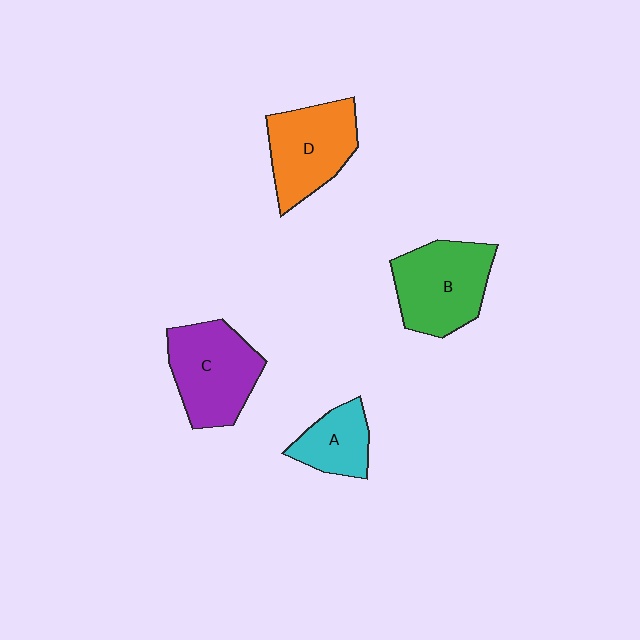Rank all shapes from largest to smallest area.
From largest to smallest: B (green), C (purple), D (orange), A (cyan).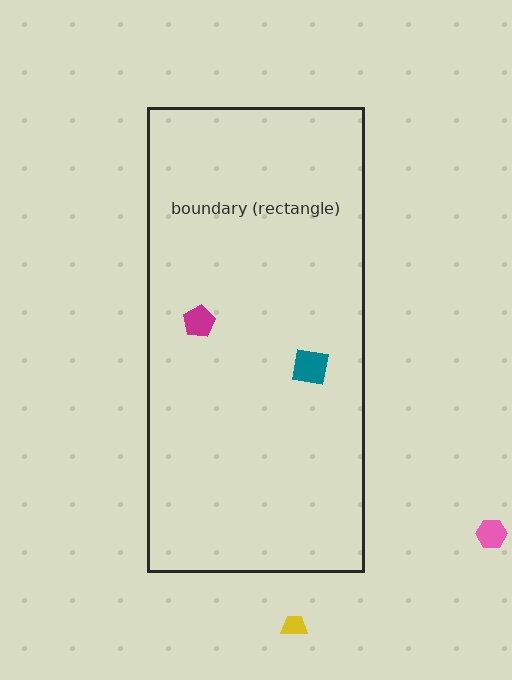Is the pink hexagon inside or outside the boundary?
Outside.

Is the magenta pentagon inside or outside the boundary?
Inside.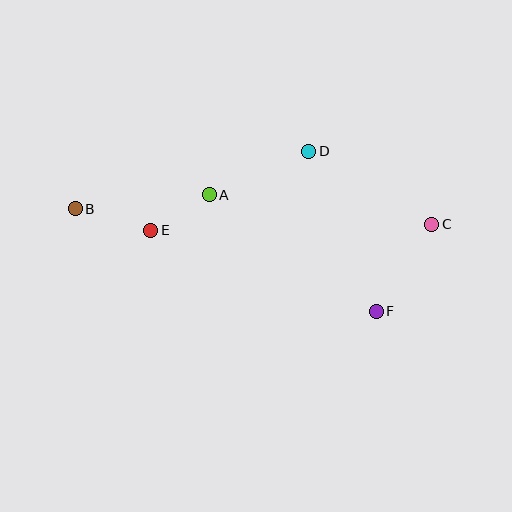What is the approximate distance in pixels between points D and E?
The distance between D and E is approximately 177 pixels.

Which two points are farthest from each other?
Points B and C are farthest from each other.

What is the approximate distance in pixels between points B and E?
The distance between B and E is approximately 79 pixels.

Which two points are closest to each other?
Points A and E are closest to each other.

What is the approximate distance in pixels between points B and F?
The distance between B and F is approximately 318 pixels.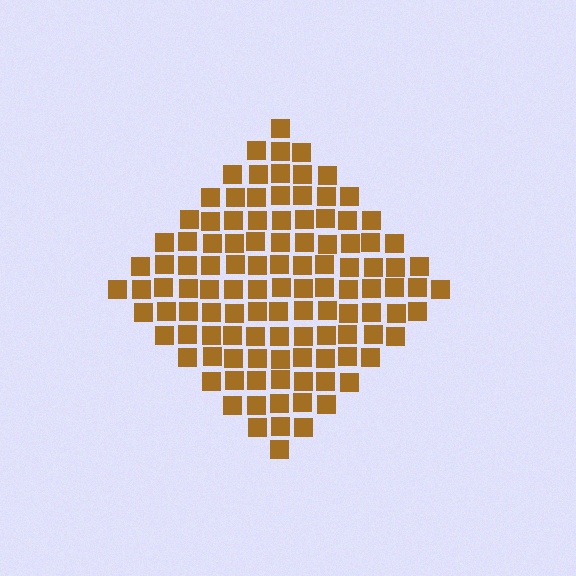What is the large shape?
The large shape is a diamond.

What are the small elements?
The small elements are squares.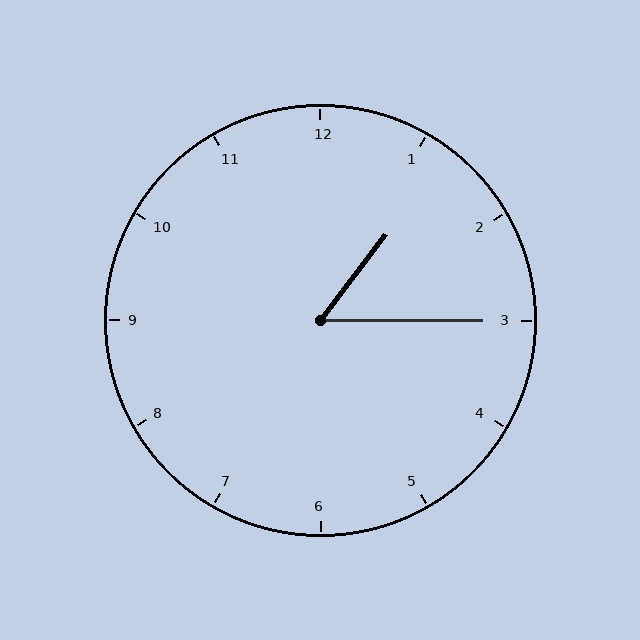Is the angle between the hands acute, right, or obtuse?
It is acute.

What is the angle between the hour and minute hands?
Approximately 52 degrees.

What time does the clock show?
1:15.